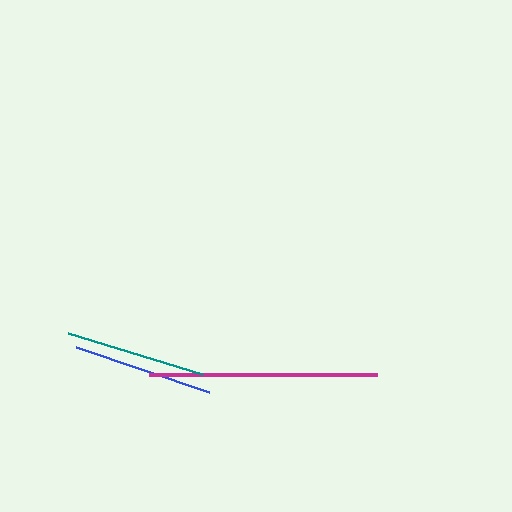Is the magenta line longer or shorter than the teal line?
The magenta line is longer than the teal line.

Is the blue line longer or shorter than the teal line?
The blue line is longer than the teal line.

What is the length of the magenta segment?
The magenta segment is approximately 228 pixels long.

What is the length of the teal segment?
The teal segment is approximately 140 pixels long.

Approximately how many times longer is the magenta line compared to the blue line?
The magenta line is approximately 1.6 times the length of the blue line.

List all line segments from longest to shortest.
From longest to shortest: magenta, blue, teal.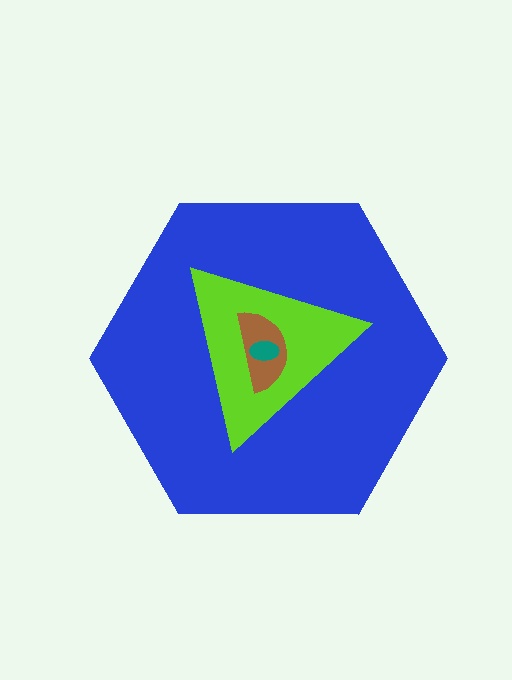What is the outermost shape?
The blue hexagon.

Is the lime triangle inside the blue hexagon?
Yes.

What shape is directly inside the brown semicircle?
The teal ellipse.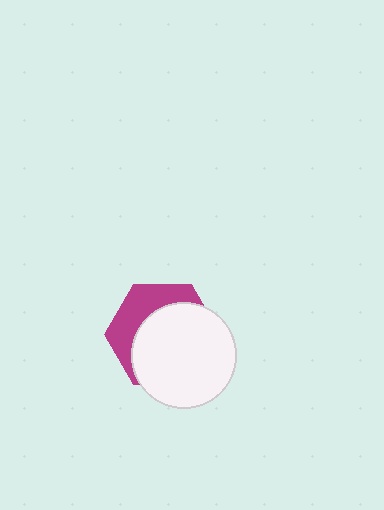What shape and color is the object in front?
The object in front is a white circle.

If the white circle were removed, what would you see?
You would see the complete magenta hexagon.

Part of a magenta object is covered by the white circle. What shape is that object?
It is a hexagon.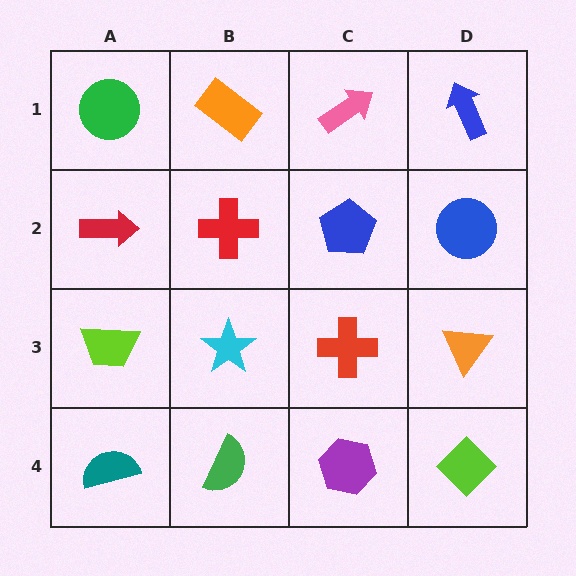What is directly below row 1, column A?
A red arrow.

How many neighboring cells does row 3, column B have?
4.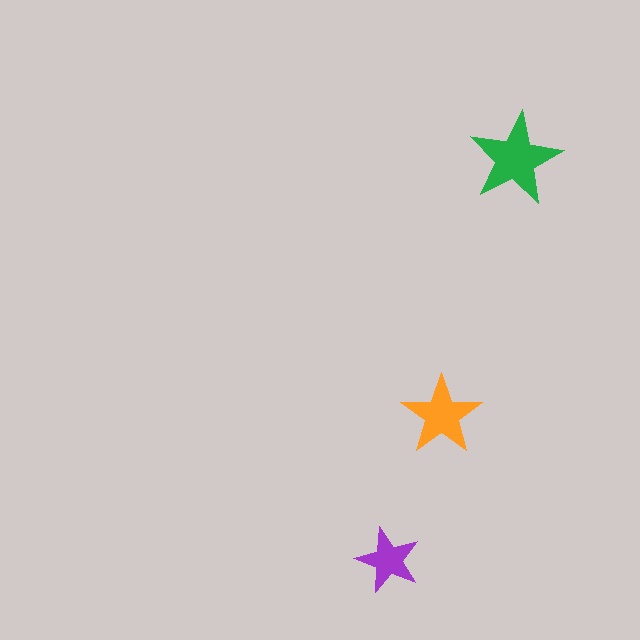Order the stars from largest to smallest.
the green one, the orange one, the purple one.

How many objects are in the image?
There are 3 objects in the image.